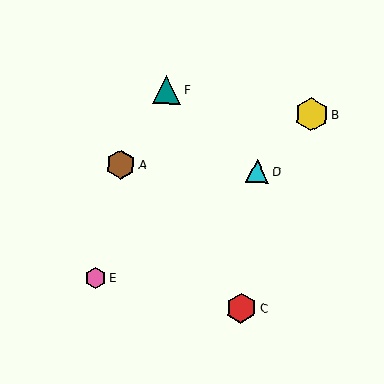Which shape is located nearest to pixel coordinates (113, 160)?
The brown hexagon (labeled A) at (121, 165) is nearest to that location.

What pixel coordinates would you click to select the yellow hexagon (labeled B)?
Click at (311, 114) to select the yellow hexagon B.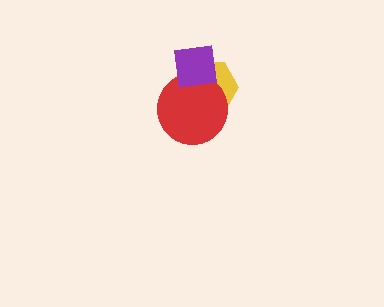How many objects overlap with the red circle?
2 objects overlap with the red circle.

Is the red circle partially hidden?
Yes, it is partially covered by another shape.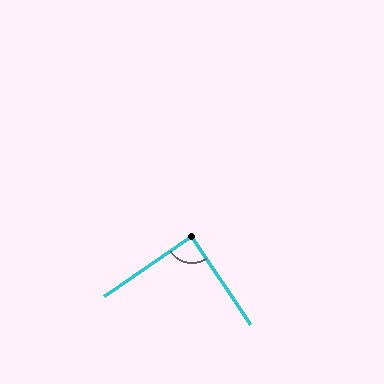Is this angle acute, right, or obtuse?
It is approximately a right angle.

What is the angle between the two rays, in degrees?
Approximately 89 degrees.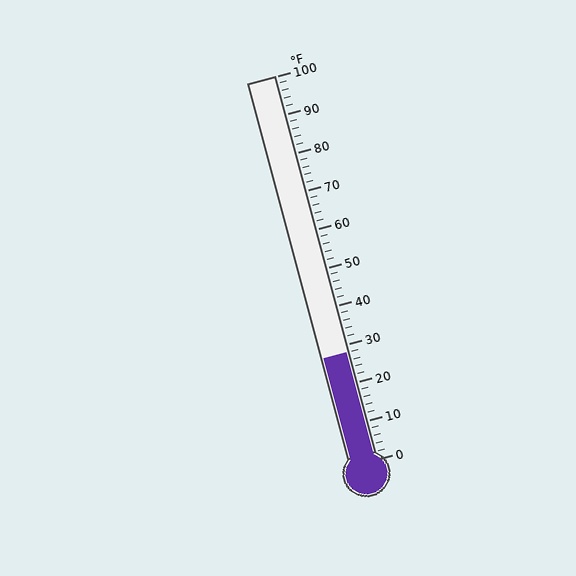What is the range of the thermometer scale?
The thermometer scale ranges from 0°F to 100°F.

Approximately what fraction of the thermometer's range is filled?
The thermometer is filled to approximately 30% of its range.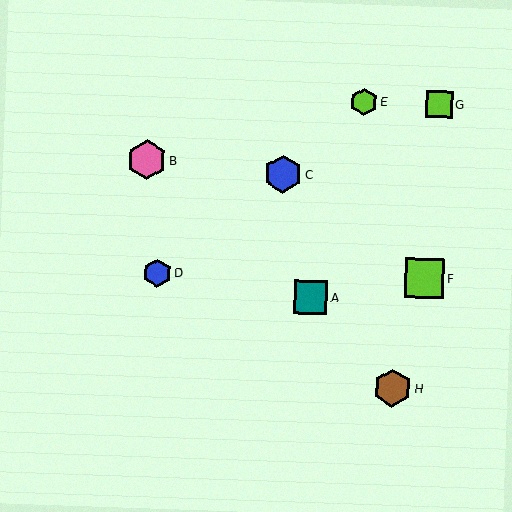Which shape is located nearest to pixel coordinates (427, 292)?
The lime square (labeled F) at (424, 278) is nearest to that location.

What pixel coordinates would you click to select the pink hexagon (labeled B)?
Click at (147, 160) to select the pink hexagon B.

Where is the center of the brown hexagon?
The center of the brown hexagon is at (392, 388).